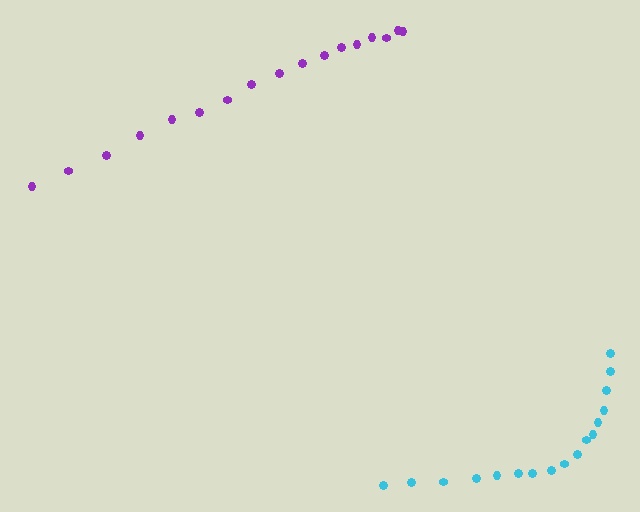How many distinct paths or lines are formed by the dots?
There are 2 distinct paths.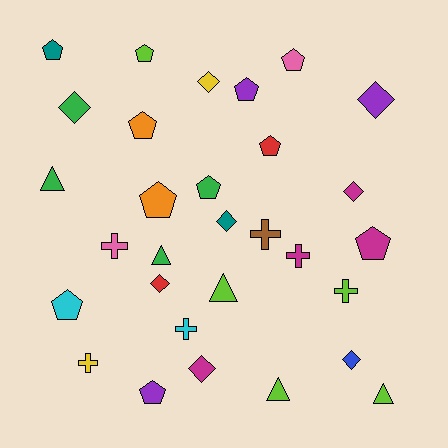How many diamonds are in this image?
There are 8 diamonds.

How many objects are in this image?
There are 30 objects.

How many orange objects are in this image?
There are 2 orange objects.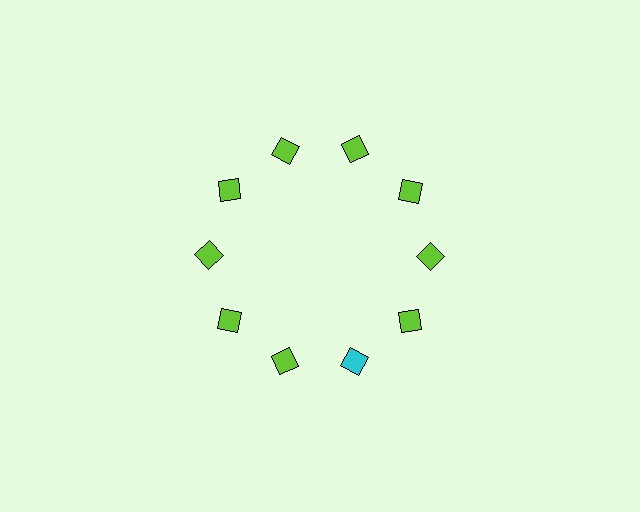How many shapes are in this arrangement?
There are 10 shapes arranged in a ring pattern.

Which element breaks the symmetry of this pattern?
The cyan square at roughly the 5 o'clock position breaks the symmetry. All other shapes are lime squares.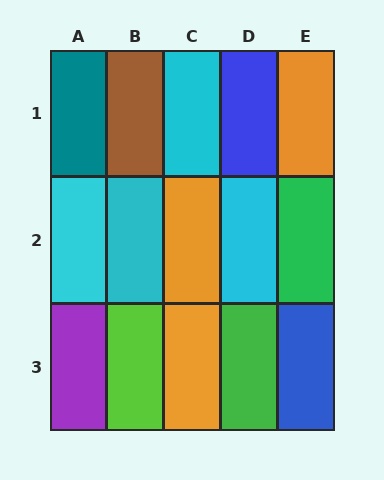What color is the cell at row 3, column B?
Lime.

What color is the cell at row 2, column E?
Green.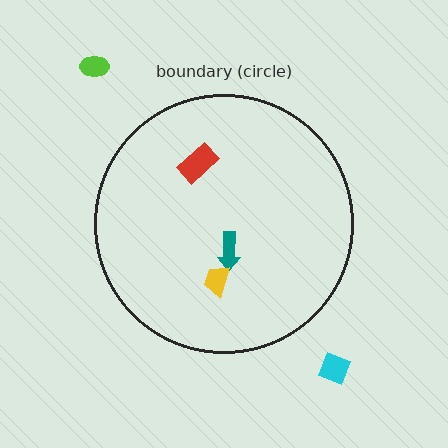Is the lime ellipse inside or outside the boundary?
Outside.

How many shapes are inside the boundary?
3 inside, 2 outside.